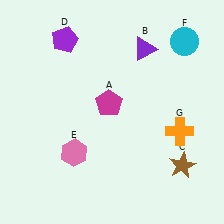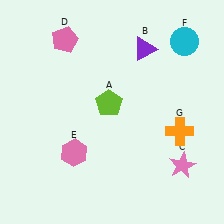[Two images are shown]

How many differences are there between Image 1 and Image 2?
There are 3 differences between the two images.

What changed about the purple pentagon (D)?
In Image 1, D is purple. In Image 2, it changed to pink.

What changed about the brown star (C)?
In Image 1, C is brown. In Image 2, it changed to pink.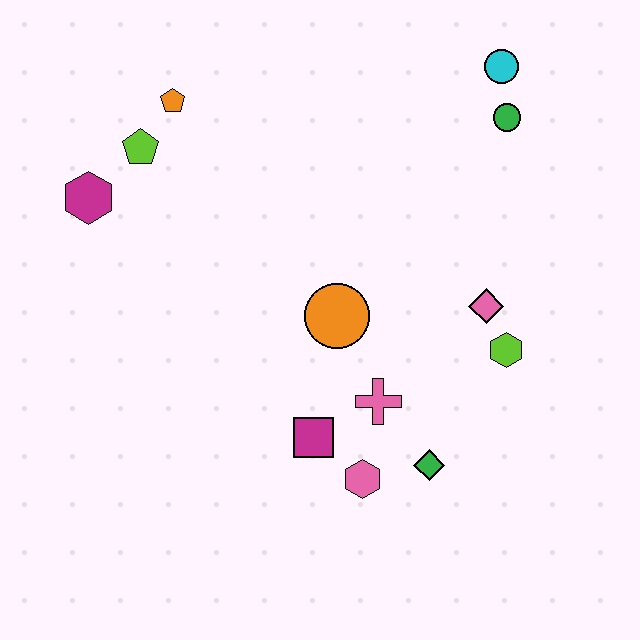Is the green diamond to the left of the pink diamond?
Yes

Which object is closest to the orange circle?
The pink cross is closest to the orange circle.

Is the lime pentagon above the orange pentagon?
No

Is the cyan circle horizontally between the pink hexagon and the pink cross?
No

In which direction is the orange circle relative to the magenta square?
The orange circle is above the magenta square.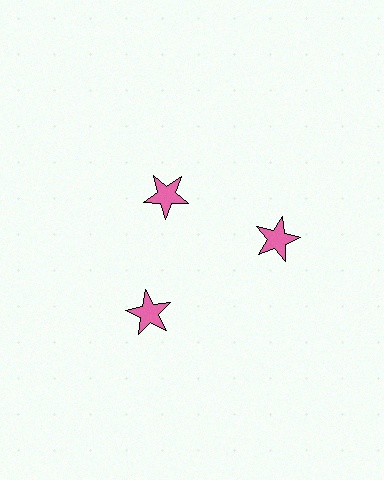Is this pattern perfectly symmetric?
No. The 3 pink stars are arranged in a ring, but one element near the 11 o'clock position is pulled inward toward the center, breaking the 3-fold rotational symmetry.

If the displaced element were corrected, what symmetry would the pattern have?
It would have 3-fold rotational symmetry — the pattern would map onto itself every 120 degrees.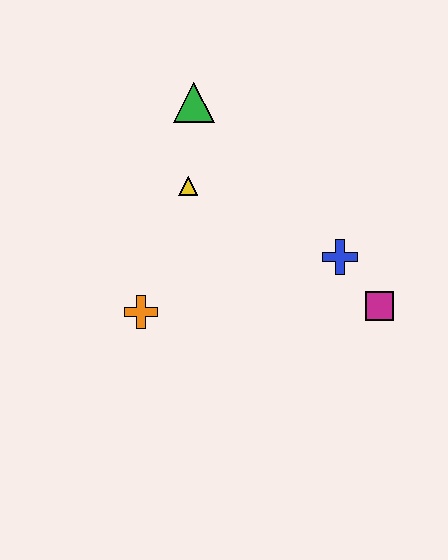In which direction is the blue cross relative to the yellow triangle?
The blue cross is to the right of the yellow triangle.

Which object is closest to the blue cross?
The magenta square is closest to the blue cross.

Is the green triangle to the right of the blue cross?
No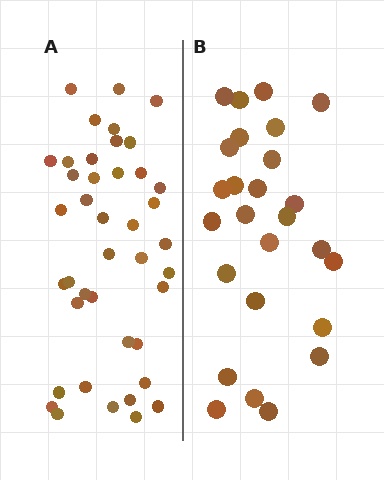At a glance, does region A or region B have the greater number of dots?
Region A (the left region) has more dots.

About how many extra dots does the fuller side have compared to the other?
Region A has approximately 15 more dots than region B.